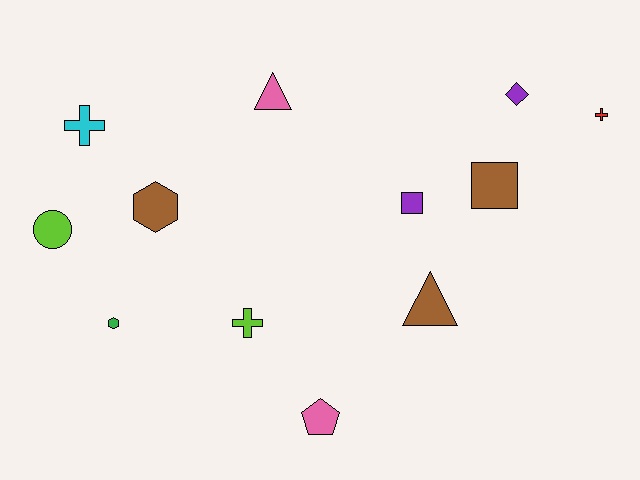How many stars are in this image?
There are no stars.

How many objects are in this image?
There are 12 objects.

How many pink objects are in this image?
There are 2 pink objects.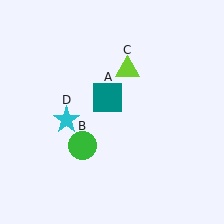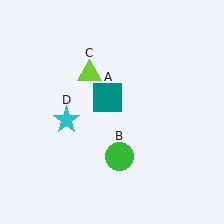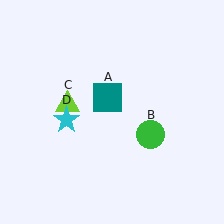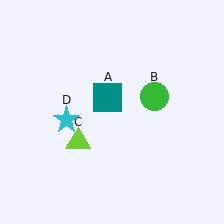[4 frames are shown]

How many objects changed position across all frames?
2 objects changed position: green circle (object B), lime triangle (object C).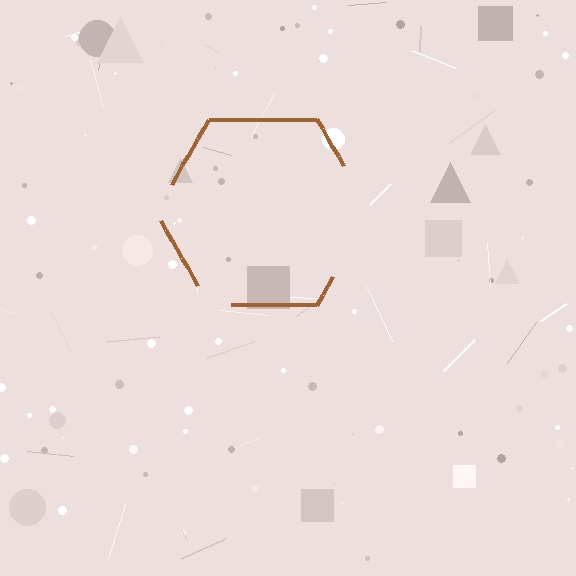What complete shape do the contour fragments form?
The contour fragments form a hexagon.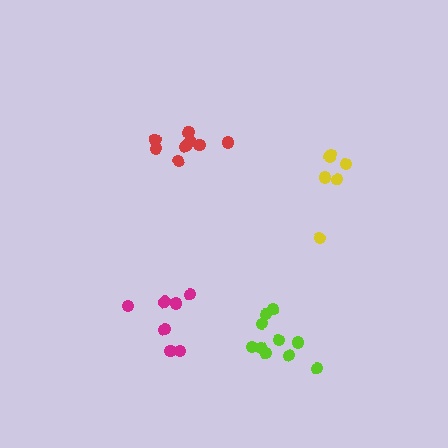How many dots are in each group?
Group 1: 7 dots, Group 2: 9 dots, Group 3: 10 dots, Group 4: 6 dots (32 total).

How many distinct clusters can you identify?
There are 4 distinct clusters.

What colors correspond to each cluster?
The clusters are colored: magenta, red, lime, yellow.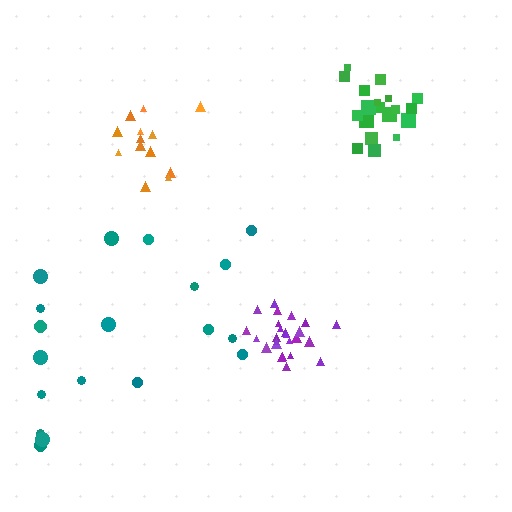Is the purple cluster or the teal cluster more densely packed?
Purple.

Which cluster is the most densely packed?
Purple.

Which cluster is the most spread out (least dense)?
Teal.